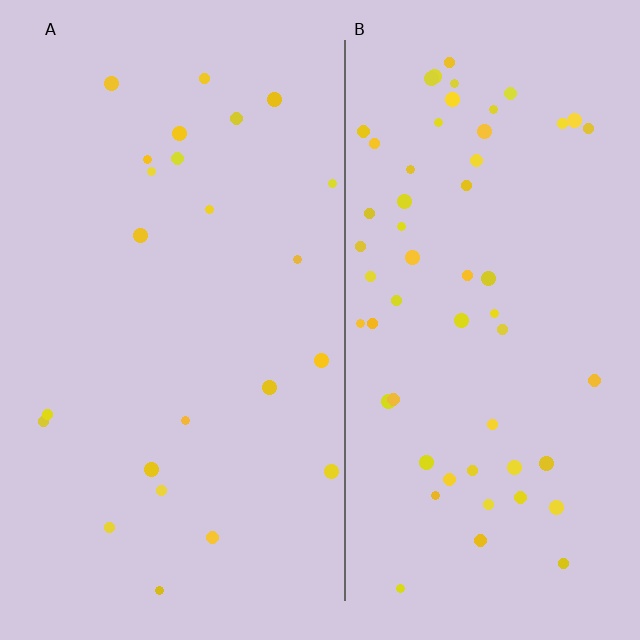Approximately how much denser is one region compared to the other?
Approximately 2.4× — region B over region A.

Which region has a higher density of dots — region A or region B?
B (the right).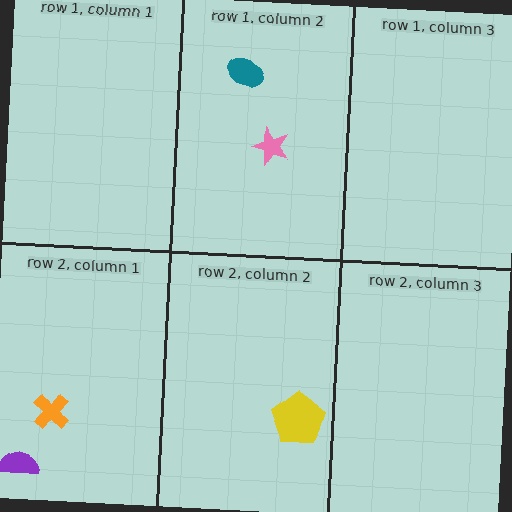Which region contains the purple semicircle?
The row 2, column 1 region.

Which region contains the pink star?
The row 1, column 2 region.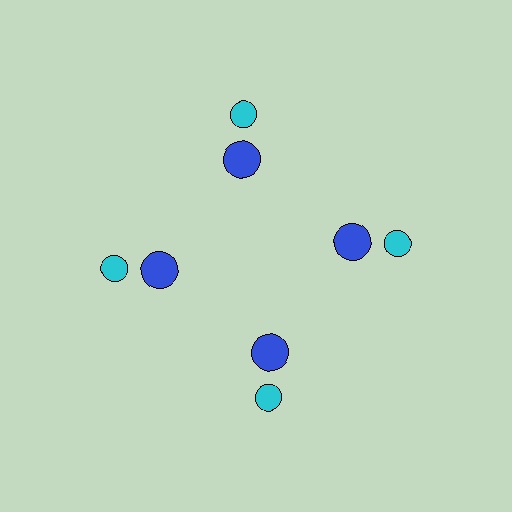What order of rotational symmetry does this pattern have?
This pattern has 4-fold rotational symmetry.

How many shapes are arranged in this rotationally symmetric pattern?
There are 8 shapes, arranged in 4 groups of 2.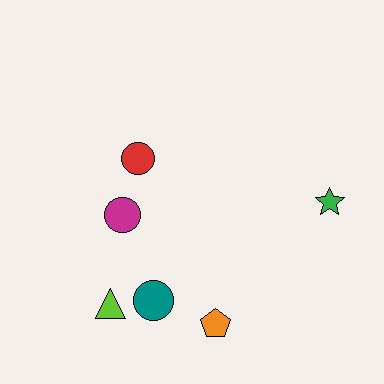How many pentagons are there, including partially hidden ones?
There is 1 pentagon.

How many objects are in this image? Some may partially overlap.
There are 6 objects.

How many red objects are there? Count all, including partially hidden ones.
There is 1 red object.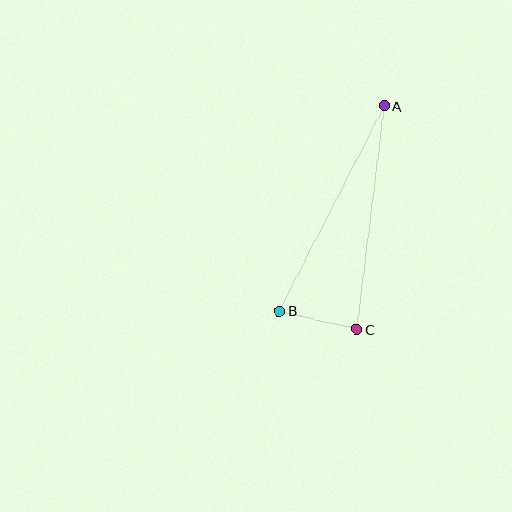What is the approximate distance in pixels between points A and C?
The distance between A and C is approximately 225 pixels.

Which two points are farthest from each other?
Points A and B are farthest from each other.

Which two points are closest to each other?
Points B and C are closest to each other.